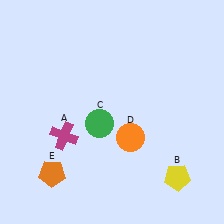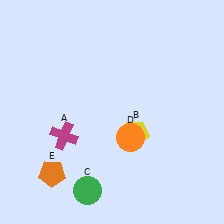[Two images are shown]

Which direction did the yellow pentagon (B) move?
The yellow pentagon (B) moved up.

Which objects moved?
The objects that moved are: the yellow pentagon (B), the green circle (C).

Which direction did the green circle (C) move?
The green circle (C) moved down.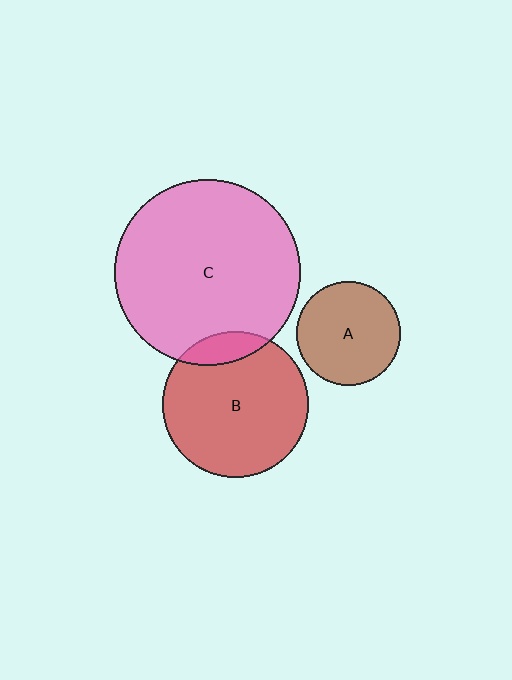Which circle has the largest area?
Circle C (pink).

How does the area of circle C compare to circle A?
Approximately 3.2 times.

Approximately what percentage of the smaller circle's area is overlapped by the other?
Approximately 10%.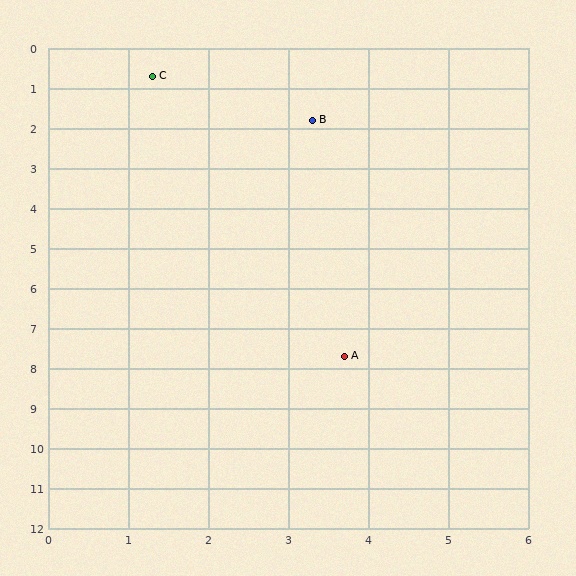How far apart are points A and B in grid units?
Points A and B are about 5.9 grid units apart.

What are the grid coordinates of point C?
Point C is at approximately (1.3, 0.7).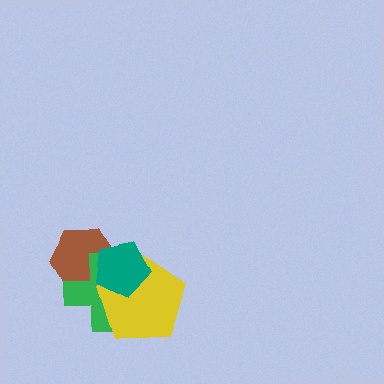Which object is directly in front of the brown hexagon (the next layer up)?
The green cross is directly in front of the brown hexagon.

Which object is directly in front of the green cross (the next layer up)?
The yellow pentagon is directly in front of the green cross.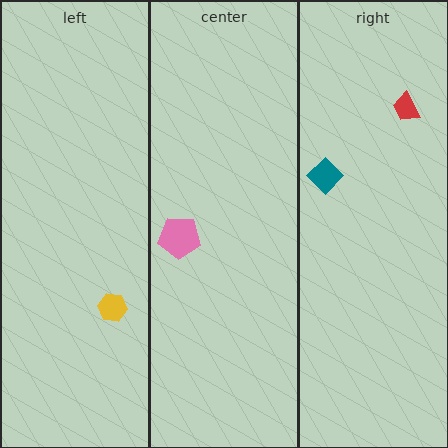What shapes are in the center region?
The pink pentagon.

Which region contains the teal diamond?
The right region.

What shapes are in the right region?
The red trapezoid, the teal diamond.